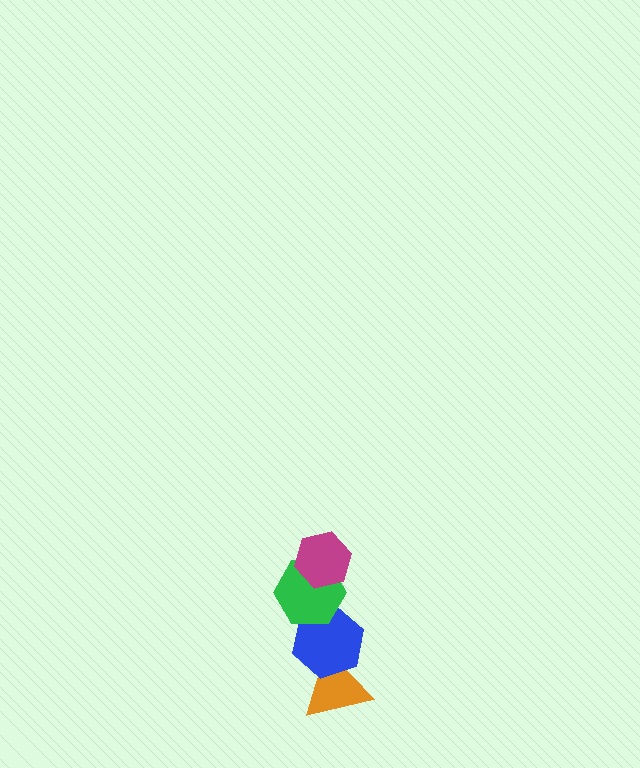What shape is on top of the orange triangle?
The blue hexagon is on top of the orange triangle.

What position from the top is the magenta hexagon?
The magenta hexagon is 1st from the top.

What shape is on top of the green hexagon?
The magenta hexagon is on top of the green hexagon.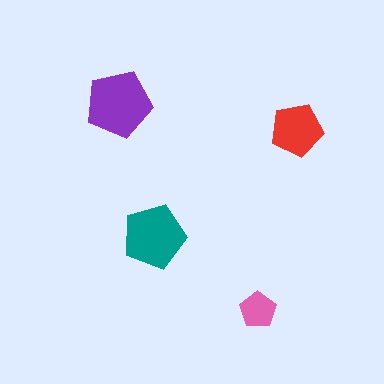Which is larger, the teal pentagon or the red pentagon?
The teal one.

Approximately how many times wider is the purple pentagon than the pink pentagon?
About 2 times wider.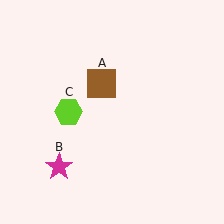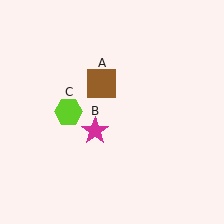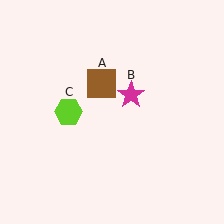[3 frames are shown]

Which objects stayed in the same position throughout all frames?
Brown square (object A) and lime hexagon (object C) remained stationary.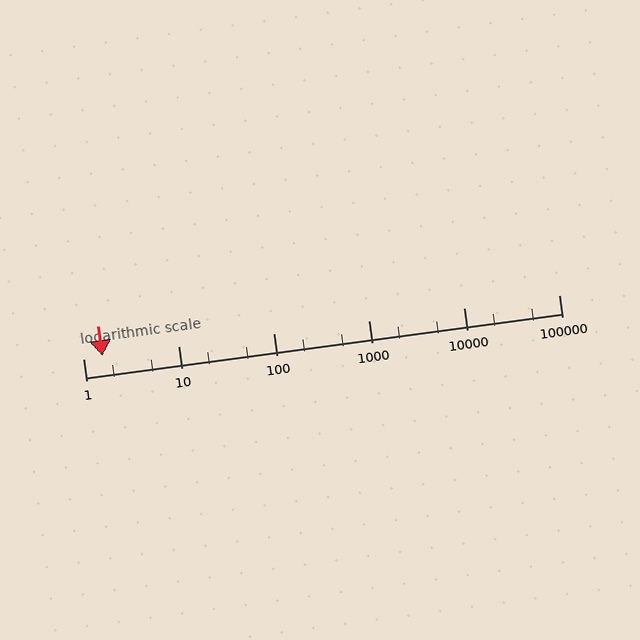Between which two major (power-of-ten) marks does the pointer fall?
The pointer is between 1 and 10.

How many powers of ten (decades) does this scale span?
The scale spans 5 decades, from 1 to 100000.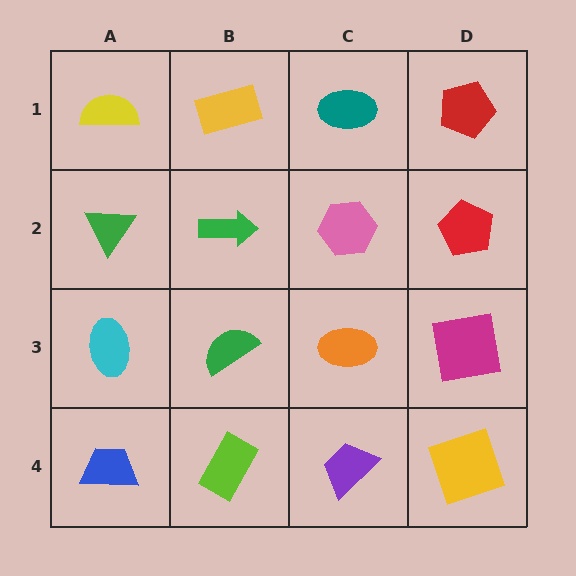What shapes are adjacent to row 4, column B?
A green semicircle (row 3, column B), a blue trapezoid (row 4, column A), a purple trapezoid (row 4, column C).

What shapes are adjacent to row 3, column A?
A green triangle (row 2, column A), a blue trapezoid (row 4, column A), a green semicircle (row 3, column B).